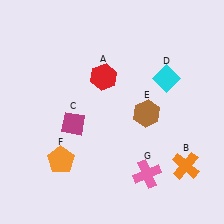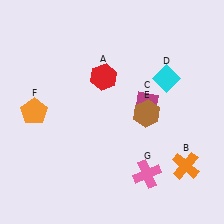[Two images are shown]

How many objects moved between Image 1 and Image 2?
2 objects moved between the two images.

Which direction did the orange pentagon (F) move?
The orange pentagon (F) moved up.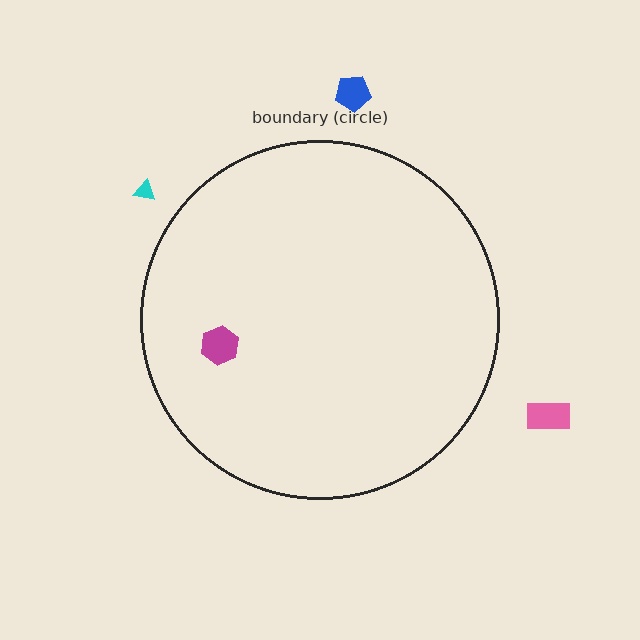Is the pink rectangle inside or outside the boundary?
Outside.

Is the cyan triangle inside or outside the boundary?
Outside.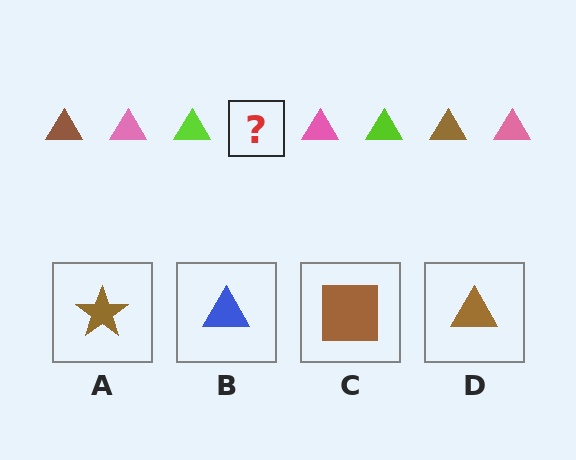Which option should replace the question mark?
Option D.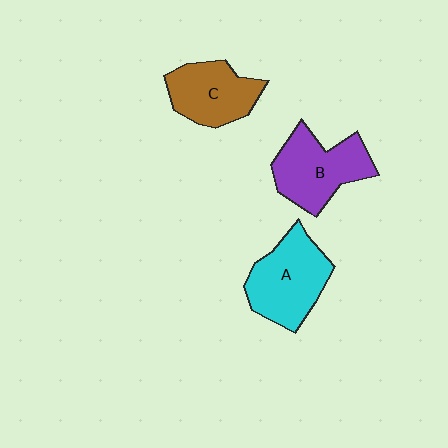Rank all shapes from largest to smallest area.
From largest to smallest: A (cyan), B (purple), C (brown).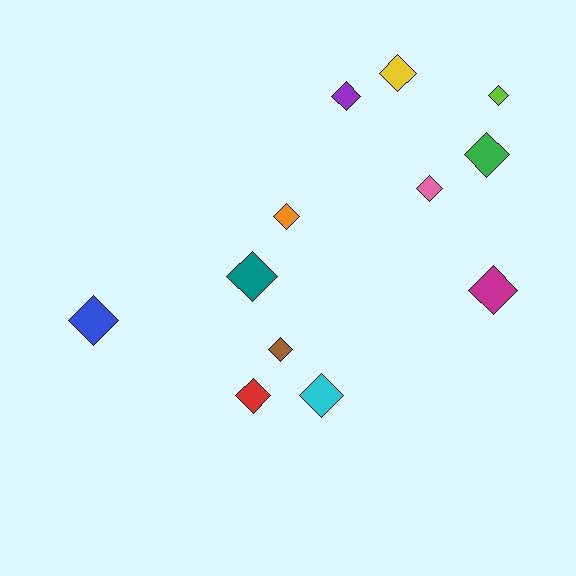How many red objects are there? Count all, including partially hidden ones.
There is 1 red object.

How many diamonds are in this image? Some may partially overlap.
There are 12 diamonds.